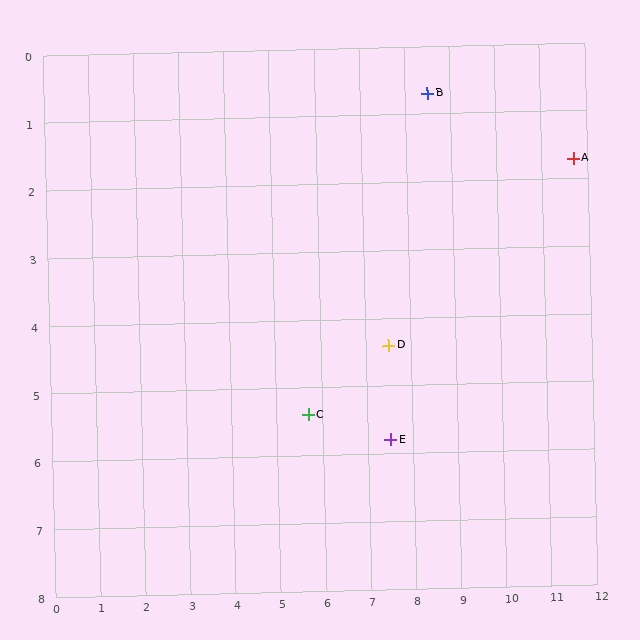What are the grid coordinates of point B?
Point B is at approximately (8.5, 0.7).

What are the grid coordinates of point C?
Point C is at approximately (5.7, 5.4).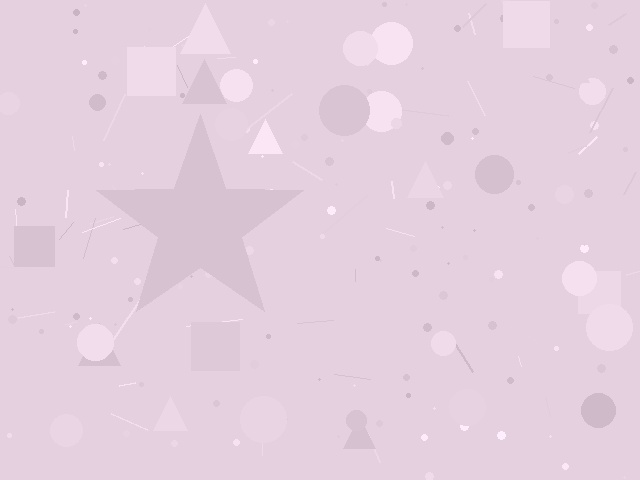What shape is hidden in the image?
A star is hidden in the image.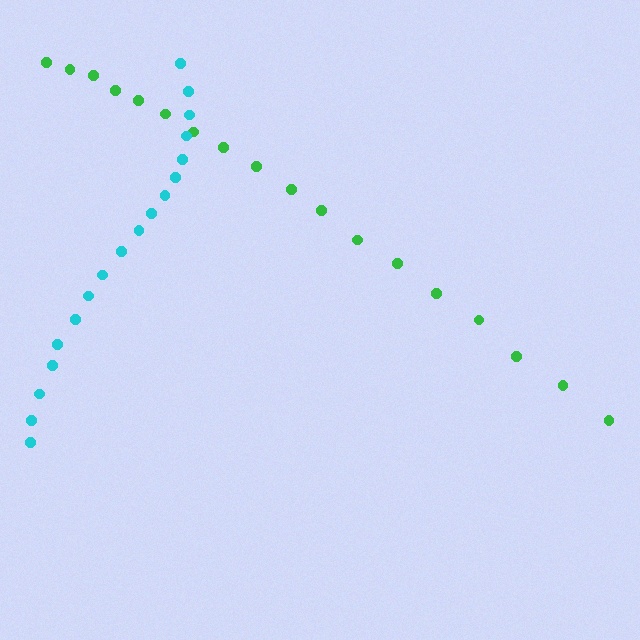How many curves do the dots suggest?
There are 2 distinct paths.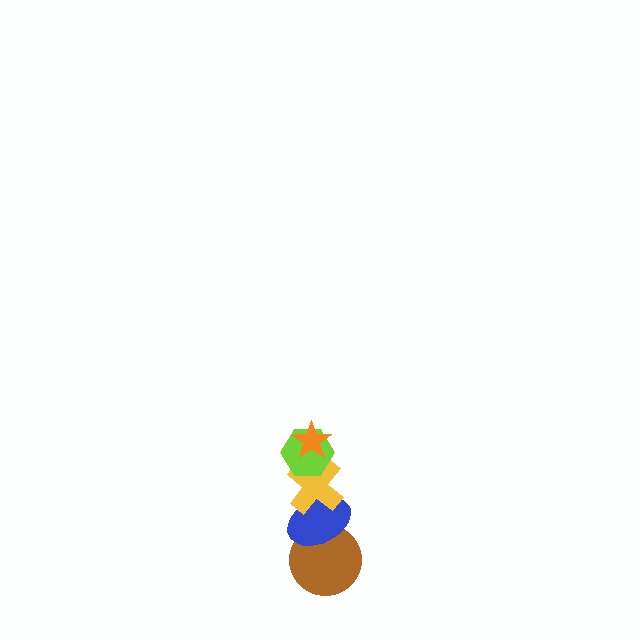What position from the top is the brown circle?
The brown circle is 5th from the top.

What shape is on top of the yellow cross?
The lime hexagon is on top of the yellow cross.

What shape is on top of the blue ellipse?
The yellow cross is on top of the blue ellipse.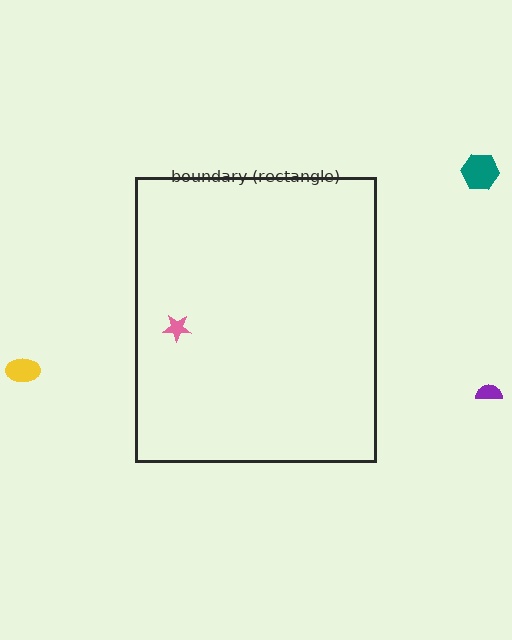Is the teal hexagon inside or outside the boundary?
Outside.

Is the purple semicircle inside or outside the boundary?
Outside.